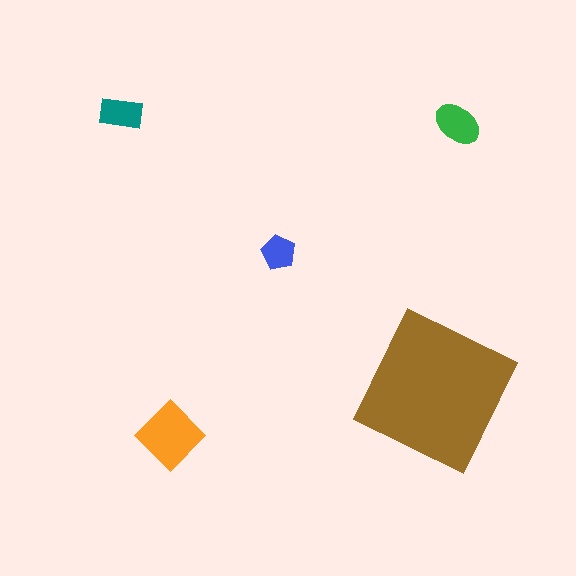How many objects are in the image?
There are 5 objects in the image.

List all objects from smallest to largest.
The blue pentagon, the teal rectangle, the green ellipse, the orange diamond, the brown square.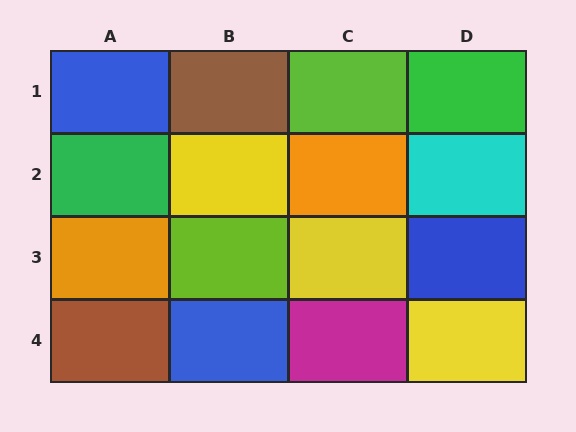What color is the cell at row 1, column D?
Green.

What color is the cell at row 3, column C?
Yellow.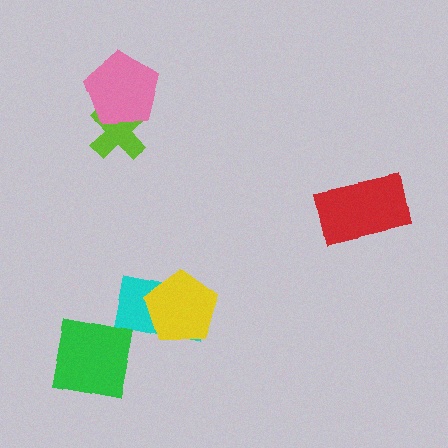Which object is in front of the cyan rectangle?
The yellow pentagon is in front of the cyan rectangle.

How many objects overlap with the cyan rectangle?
1 object overlaps with the cyan rectangle.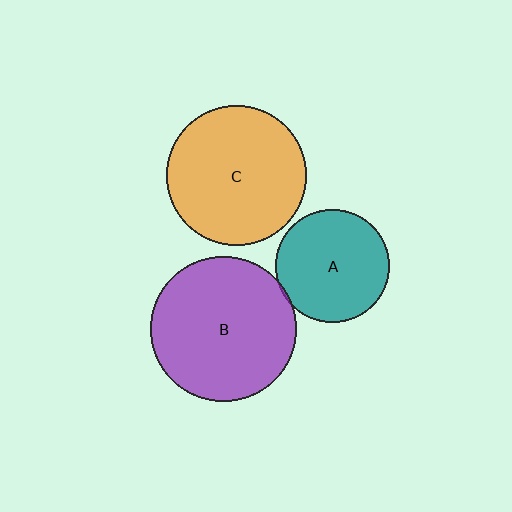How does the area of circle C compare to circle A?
Approximately 1.5 times.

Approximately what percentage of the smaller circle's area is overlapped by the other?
Approximately 5%.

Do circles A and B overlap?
Yes.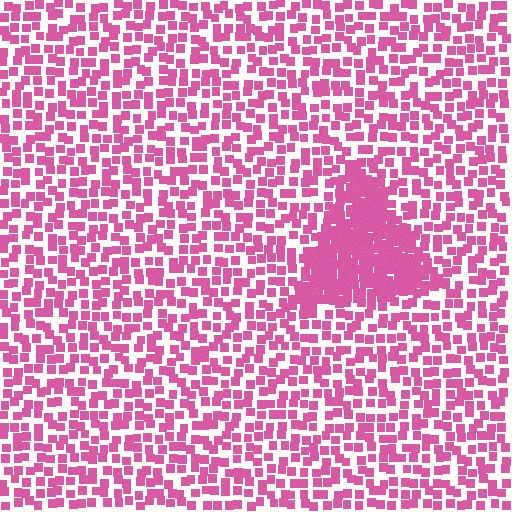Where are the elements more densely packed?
The elements are more densely packed inside the triangle boundary.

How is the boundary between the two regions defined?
The boundary is defined by a change in element density (approximately 2.5x ratio). All elements are the same color, size, and shape.